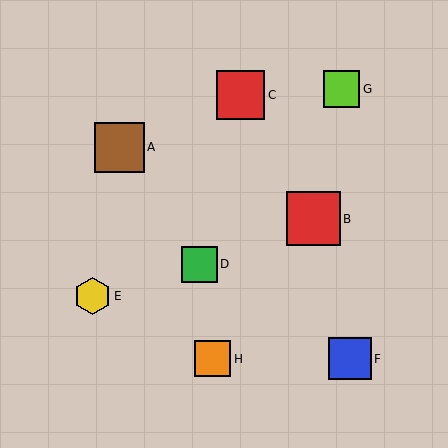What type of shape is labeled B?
Shape B is a red square.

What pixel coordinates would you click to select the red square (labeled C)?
Click at (241, 95) to select the red square C.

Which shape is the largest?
The red square (labeled B) is the largest.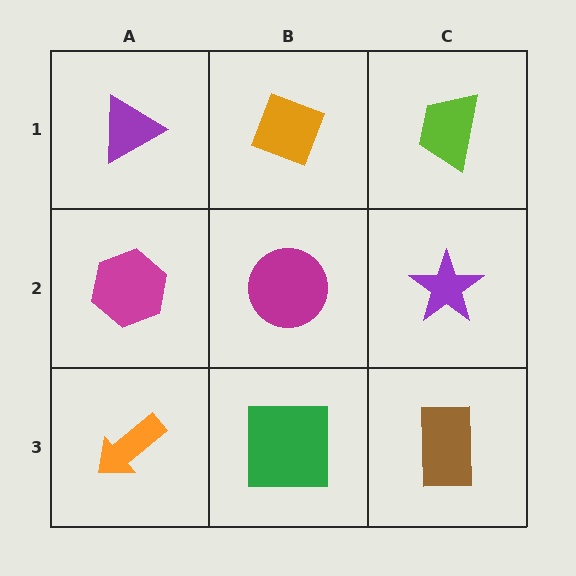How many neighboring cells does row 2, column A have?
3.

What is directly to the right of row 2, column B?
A purple star.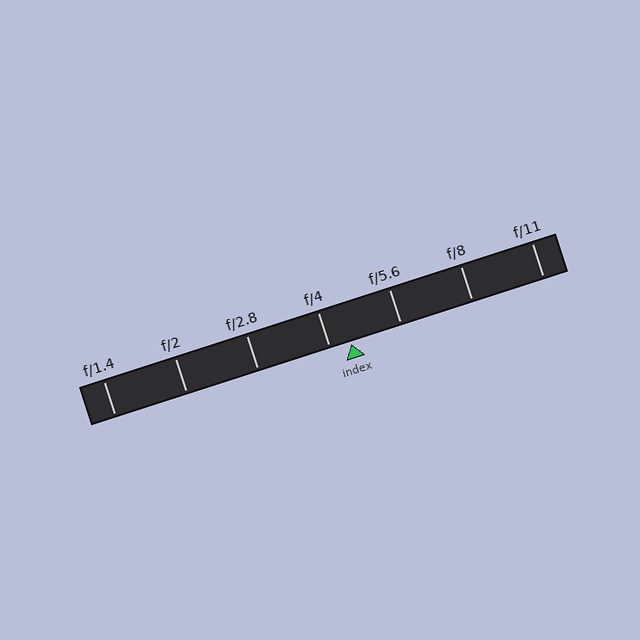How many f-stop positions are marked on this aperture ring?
There are 7 f-stop positions marked.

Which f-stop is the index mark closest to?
The index mark is closest to f/4.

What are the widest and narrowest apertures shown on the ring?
The widest aperture shown is f/1.4 and the narrowest is f/11.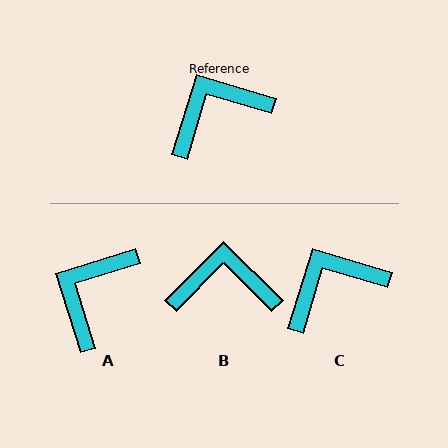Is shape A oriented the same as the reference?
No, it is off by about 34 degrees.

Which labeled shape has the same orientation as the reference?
C.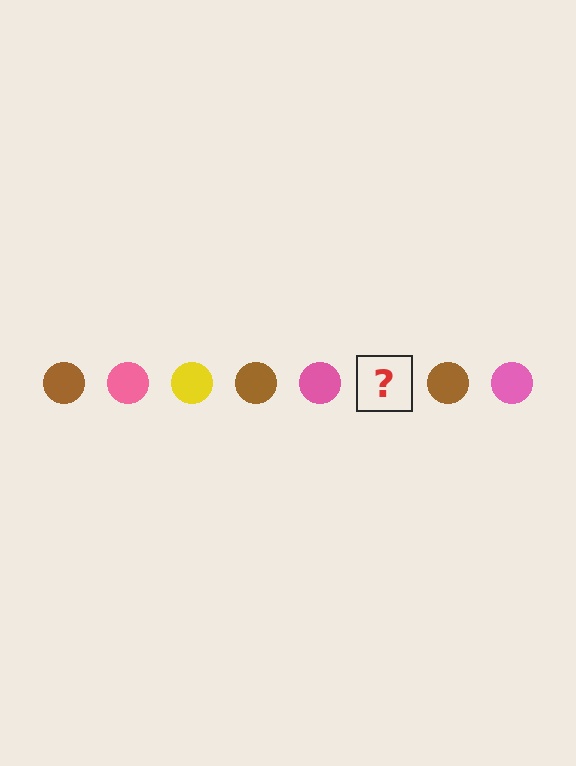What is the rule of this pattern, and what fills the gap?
The rule is that the pattern cycles through brown, pink, yellow circles. The gap should be filled with a yellow circle.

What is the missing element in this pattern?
The missing element is a yellow circle.